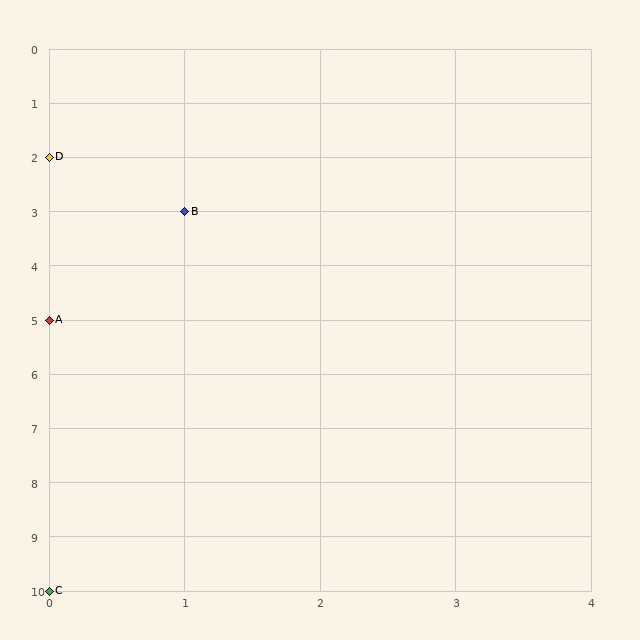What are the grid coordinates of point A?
Point A is at grid coordinates (0, 5).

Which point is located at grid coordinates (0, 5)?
Point A is at (0, 5).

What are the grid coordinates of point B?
Point B is at grid coordinates (1, 3).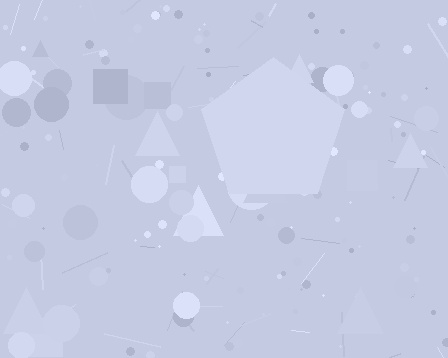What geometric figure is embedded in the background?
A pentagon is embedded in the background.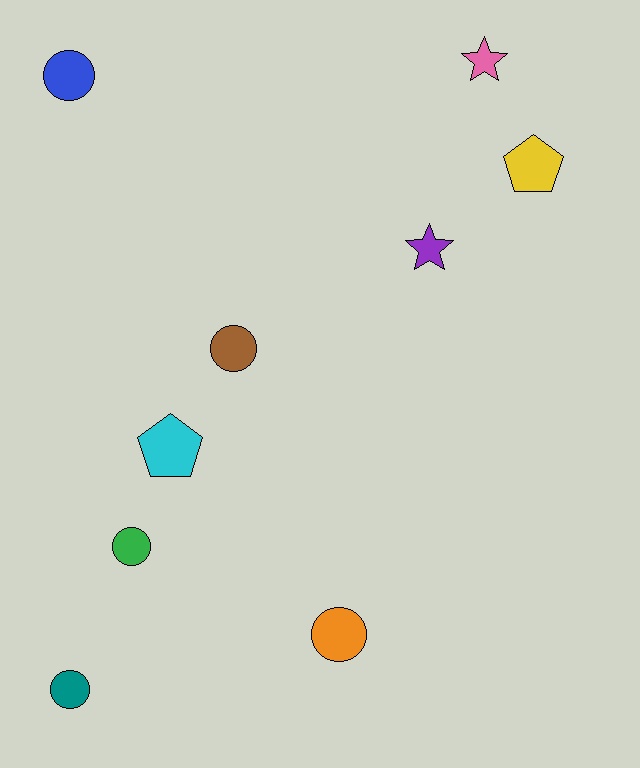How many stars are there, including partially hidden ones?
There are 2 stars.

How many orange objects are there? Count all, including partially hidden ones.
There is 1 orange object.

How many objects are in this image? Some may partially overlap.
There are 9 objects.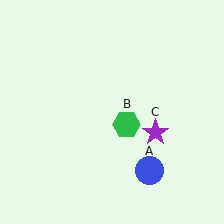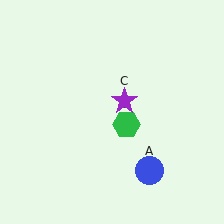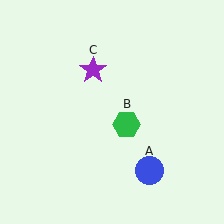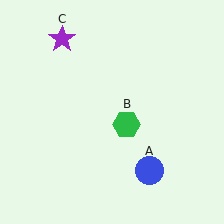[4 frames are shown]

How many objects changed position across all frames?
1 object changed position: purple star (object C).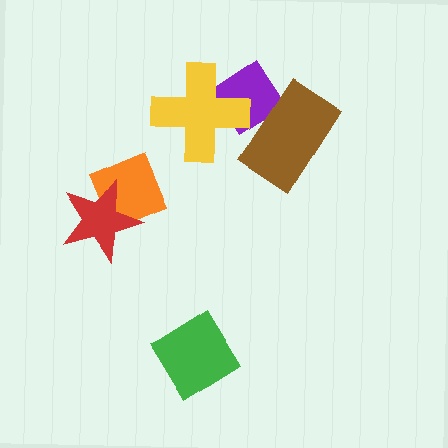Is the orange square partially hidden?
Yes, it is partially covered by another shape.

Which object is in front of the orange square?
The red star is in front of the orange square.